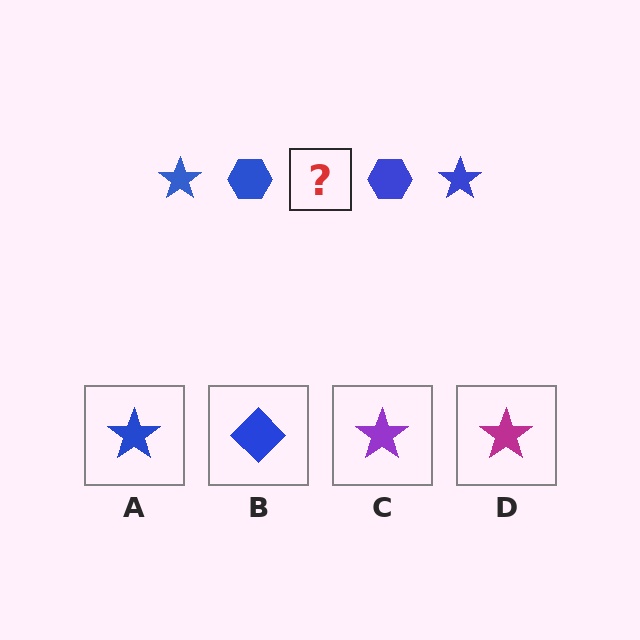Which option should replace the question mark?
Option A.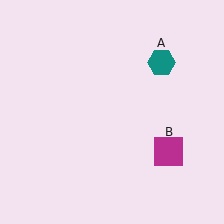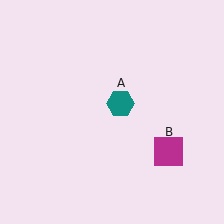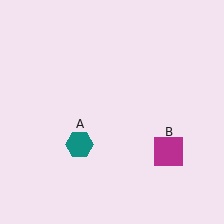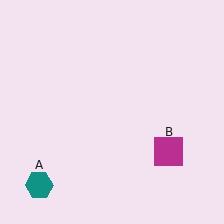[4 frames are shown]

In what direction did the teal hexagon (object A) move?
The teal hexagon (object A) moved down and to the left.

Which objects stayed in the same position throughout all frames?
Magenta square (object B) remained stationary.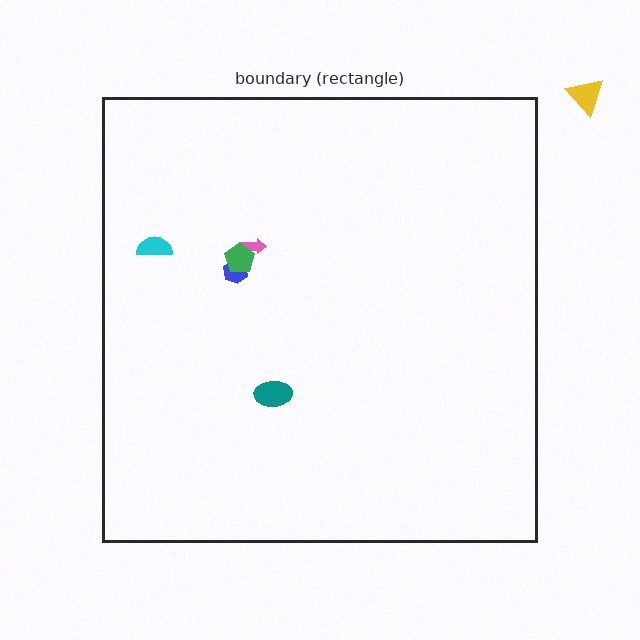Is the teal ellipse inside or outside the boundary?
Inside.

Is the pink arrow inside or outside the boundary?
Inside.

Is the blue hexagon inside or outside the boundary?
Inside.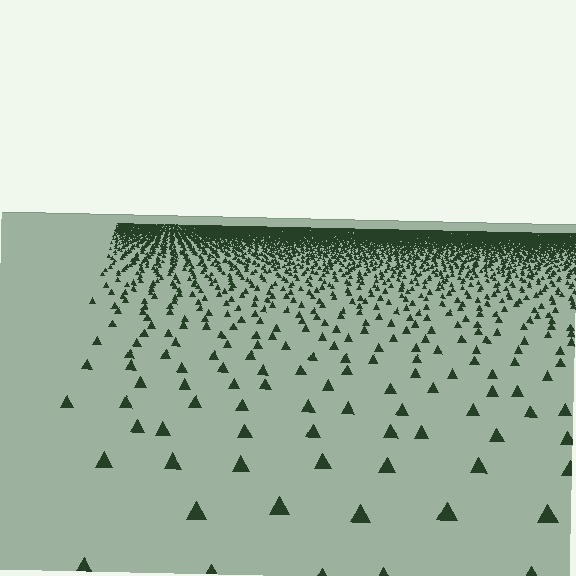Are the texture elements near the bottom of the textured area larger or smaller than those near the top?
Larger. Near the bottom, elements are closer to the viewer and appear at a bigger on-screen size.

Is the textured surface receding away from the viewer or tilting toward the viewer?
The surface is receding away from the viewer. Texture elements get smaller and denser toward the top.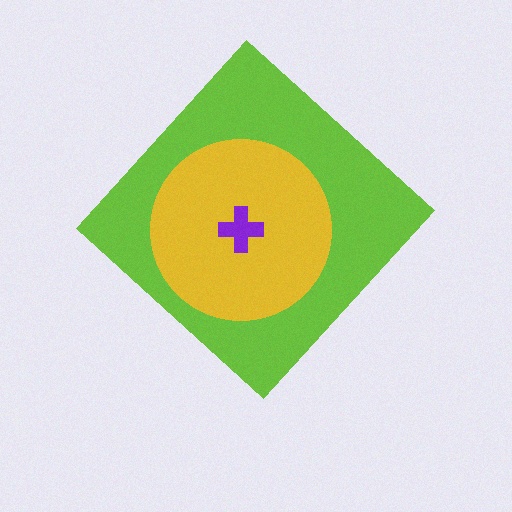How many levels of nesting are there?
3.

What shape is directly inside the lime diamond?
The yellow circle.